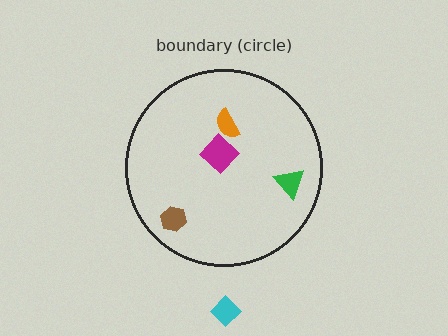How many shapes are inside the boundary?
4 inside, 1 outside.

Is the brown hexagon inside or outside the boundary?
Inside.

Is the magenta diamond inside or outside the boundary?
Inside.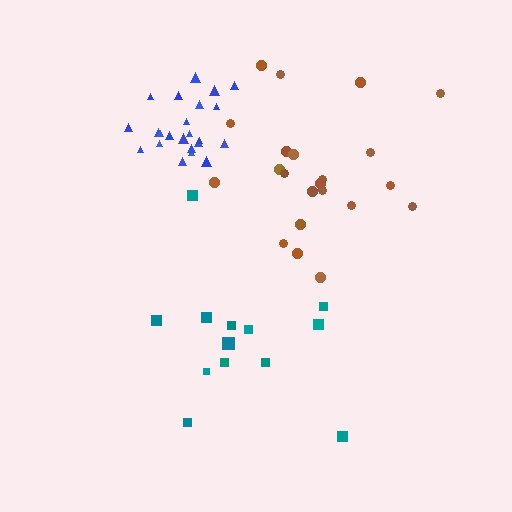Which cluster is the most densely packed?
Blue.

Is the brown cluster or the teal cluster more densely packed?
Teal.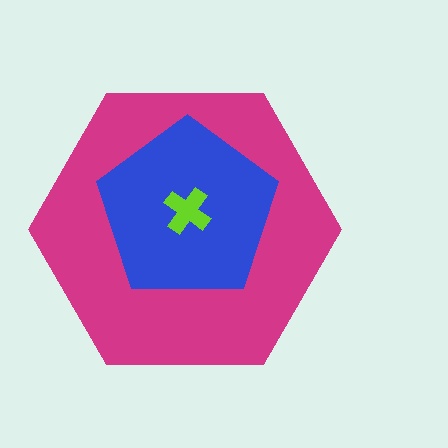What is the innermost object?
The lime cross.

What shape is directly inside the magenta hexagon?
The blue pentagon.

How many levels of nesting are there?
3.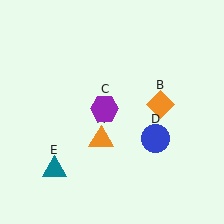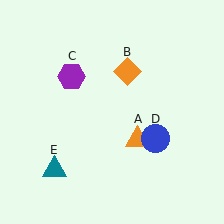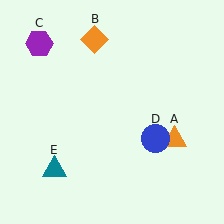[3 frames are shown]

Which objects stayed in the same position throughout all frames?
Blue circle (object D) and teal triangle (object E) remained stationary.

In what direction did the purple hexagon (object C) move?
The purple hexagon (object C) moved up and to the left.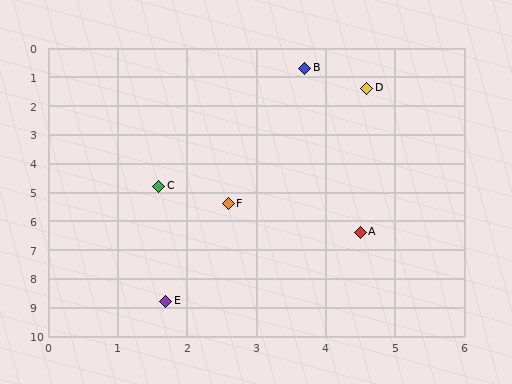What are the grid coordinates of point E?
Point E is at approximately (1.7, 8.8).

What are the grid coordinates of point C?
Point C is at approximately (1.6, 4.8).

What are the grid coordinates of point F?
Point F is at approximately (2.6, 5.4).